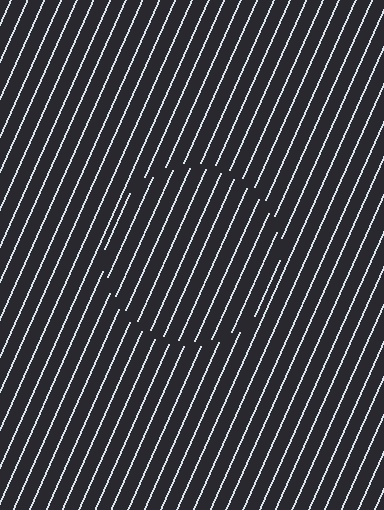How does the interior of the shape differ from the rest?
The interior of the shape contains the same grating, shifted by half a period — the contour is defined by the phase discontinuity where line-ends from the inner and outer gratings abut.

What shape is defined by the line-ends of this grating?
An illusory circle. The interior of the shape contains the same grating, shifted by half a period — the contour is defined by the phase discontinuity where line-ends from the inner and outer gratings abut.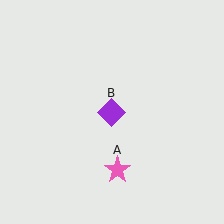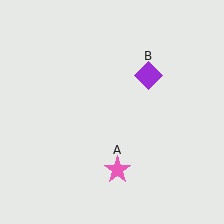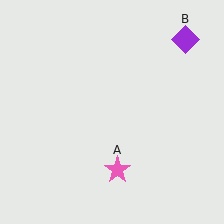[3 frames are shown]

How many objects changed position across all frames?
1 object changed position: purple diamond (object B).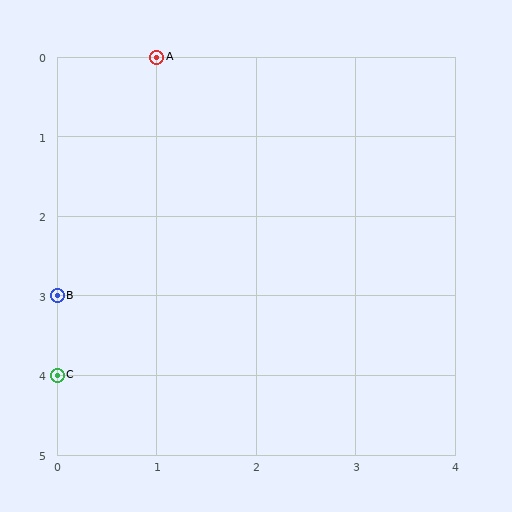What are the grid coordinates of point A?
Point A is at grid coordinates (1, 0).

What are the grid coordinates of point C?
Point C is at grid coordinates (0, 4).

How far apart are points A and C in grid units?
Points A and C are 1 column and 4 rows apart (about 4.1 grid units diagonally).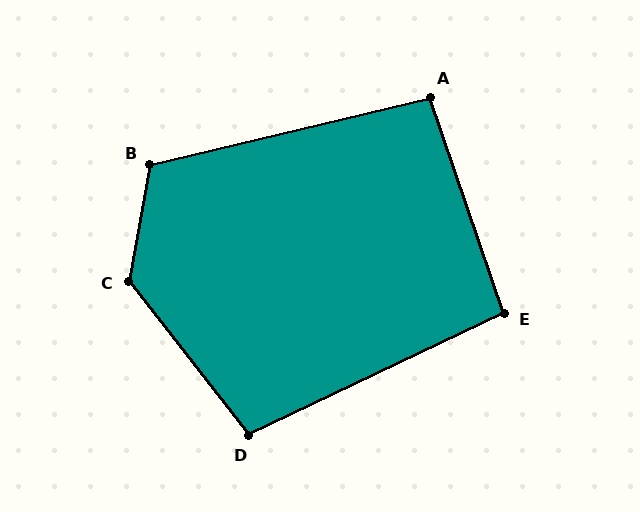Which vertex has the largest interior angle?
C, at approximately 132 degrees.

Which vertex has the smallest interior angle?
A, at approximately 95 degrees.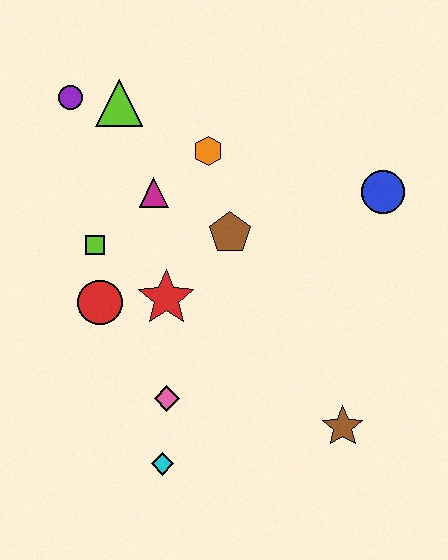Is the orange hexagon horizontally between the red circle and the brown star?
Yes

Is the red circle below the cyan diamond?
No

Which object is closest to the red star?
The red circle is closest to the red star.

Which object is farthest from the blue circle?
The cyan diamond is farthest from the blue circle.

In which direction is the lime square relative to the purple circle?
The lime square is below the purple circle.